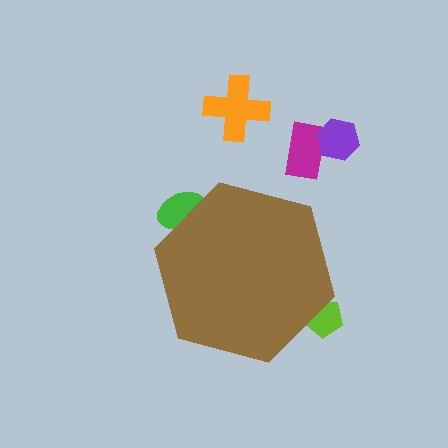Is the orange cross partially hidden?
No, the orange cross is fully visible.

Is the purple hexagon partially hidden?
No, the purple hexagon is fully visible.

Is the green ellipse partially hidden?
Yes, the green ellipse is partially hidden behind the brown hexagon.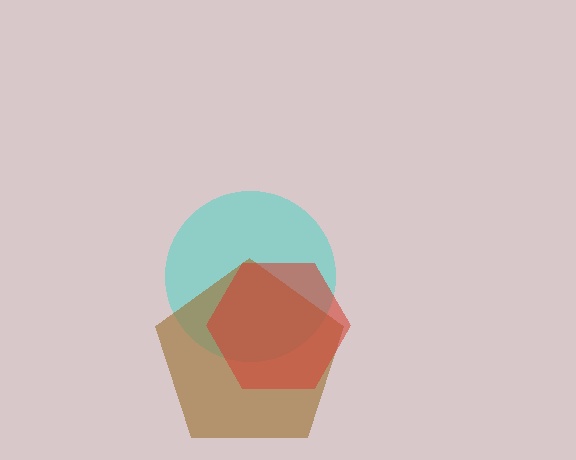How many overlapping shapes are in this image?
There are 3 overlapping shapes in the image.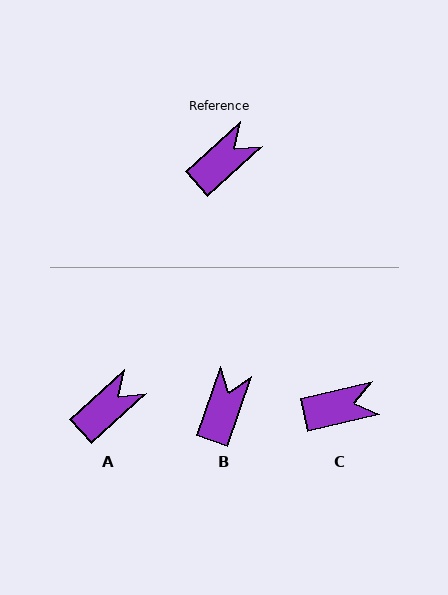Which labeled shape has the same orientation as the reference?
A.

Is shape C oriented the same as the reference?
No, it is off by about 29 degrees.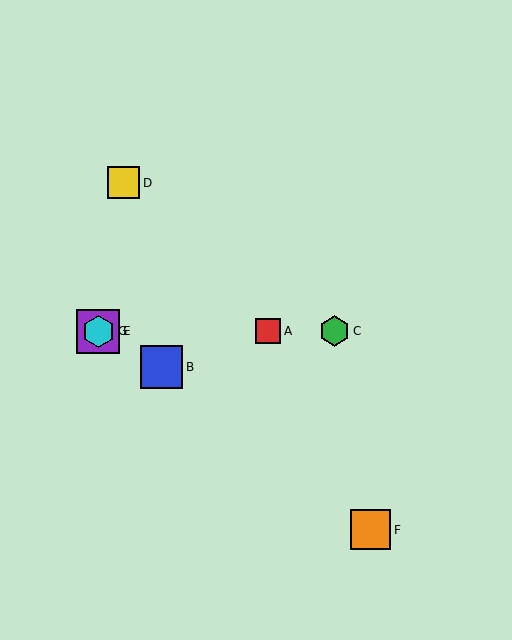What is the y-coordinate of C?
Object C is at y≈331.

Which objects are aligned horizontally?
Objects A, C, E, G are aligned horizontally.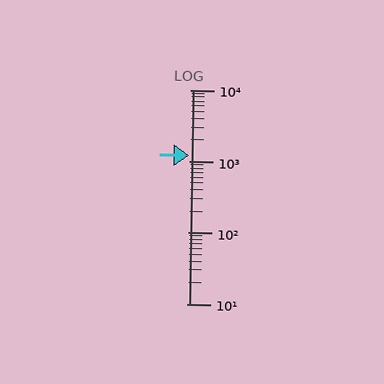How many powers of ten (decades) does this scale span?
The scale spans 3 decades, from 10 to 10000.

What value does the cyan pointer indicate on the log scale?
The pointer indicates approximately 1200.